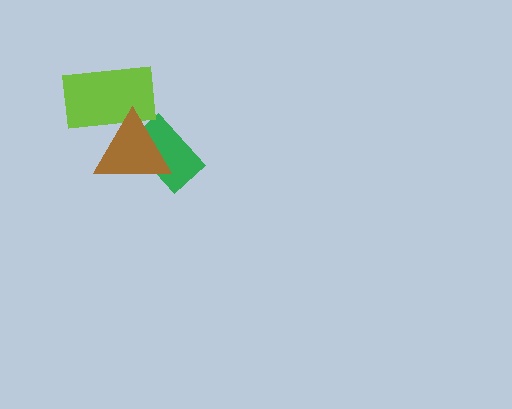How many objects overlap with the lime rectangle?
1 object overlaps with the lime rectangle.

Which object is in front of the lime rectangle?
The brown triangle is in front of the lime rectangle.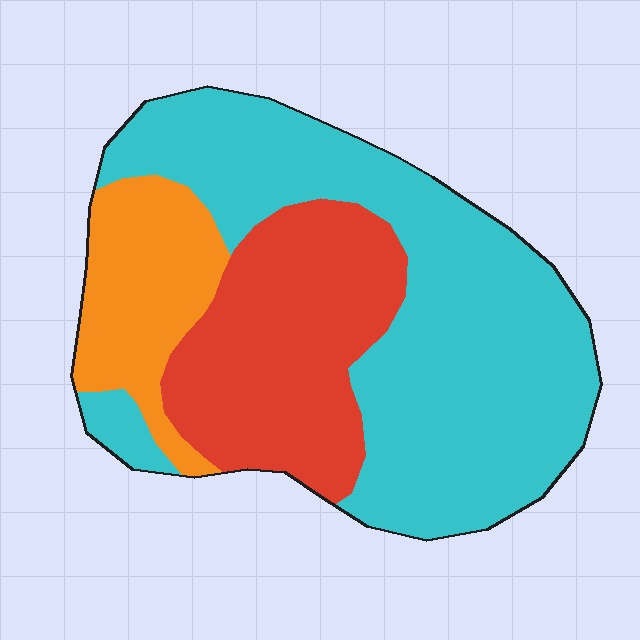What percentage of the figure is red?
Red covers roughly 30% of the figure.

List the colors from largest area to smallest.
From largest to smallest: cyan, red, orange.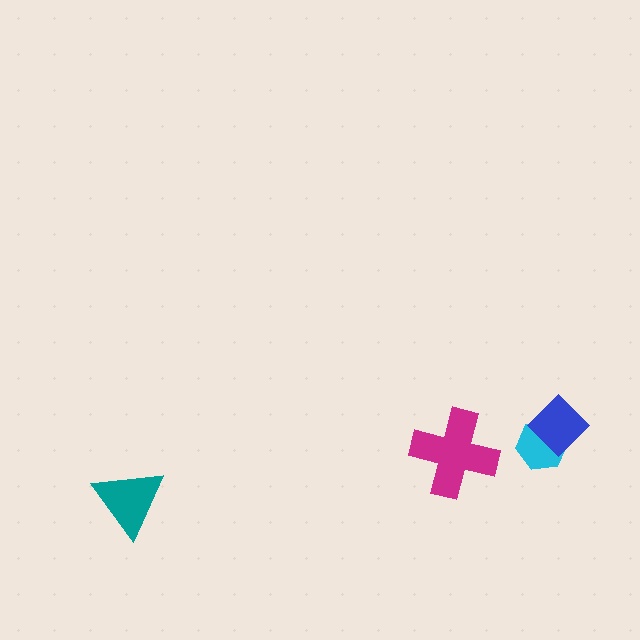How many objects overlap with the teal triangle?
0 objects overlap with the teal triangle.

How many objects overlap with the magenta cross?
0 objects overlap with the magenta cross.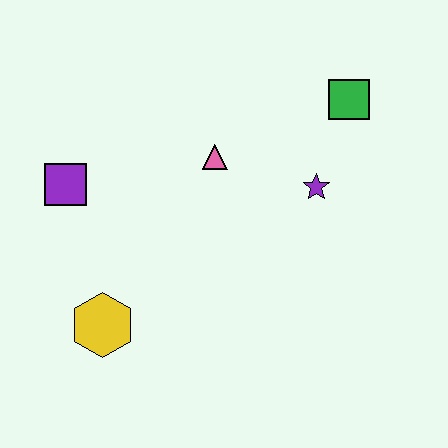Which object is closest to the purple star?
The green square is closest to the purple star.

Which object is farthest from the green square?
The yellow hexagon is farthest from the green square.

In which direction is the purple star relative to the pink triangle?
The purple star is to the right of the pink triangle.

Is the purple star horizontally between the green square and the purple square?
Yes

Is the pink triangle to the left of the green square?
Yes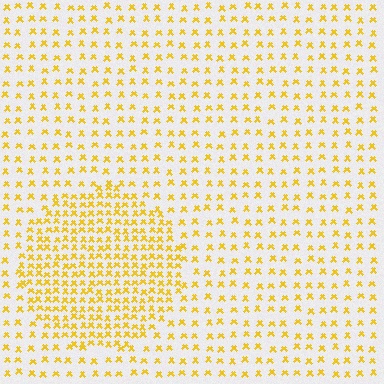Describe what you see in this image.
The image contains small yellow elements arranged at two different densities. A circle-shaped region is visible where the elements are more densely packed than the surrounding area.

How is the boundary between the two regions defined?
The boundary is defined by a change in element density (approximately 2.1x ratio). All elements are the same color, size, and shape.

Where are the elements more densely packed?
The elements are more densely packed inside the circle boundary.